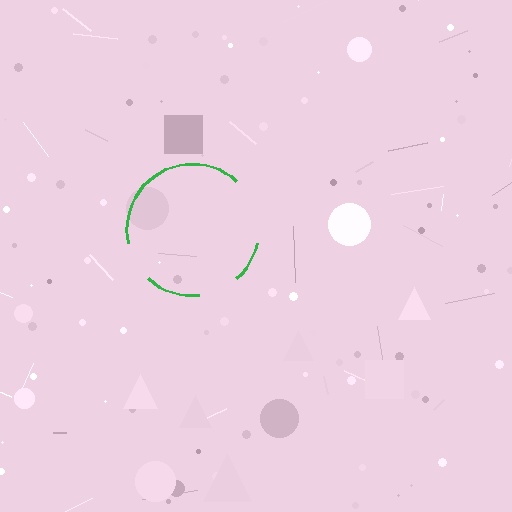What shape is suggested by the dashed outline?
The dashed outline suggests a circle.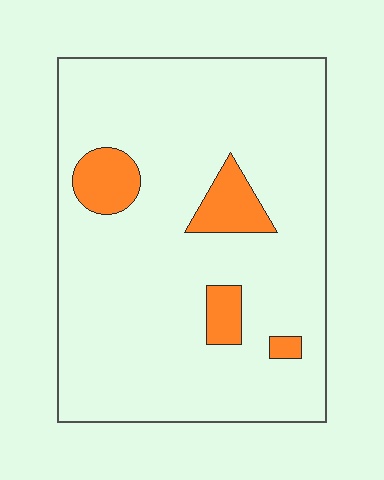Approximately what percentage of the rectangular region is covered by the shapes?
Approximately 10%.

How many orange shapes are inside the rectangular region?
4.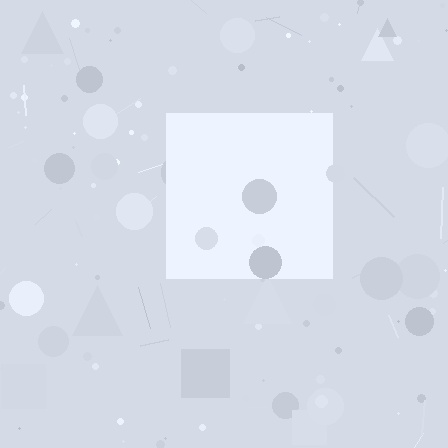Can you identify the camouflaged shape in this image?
The camouflaged shape is a square.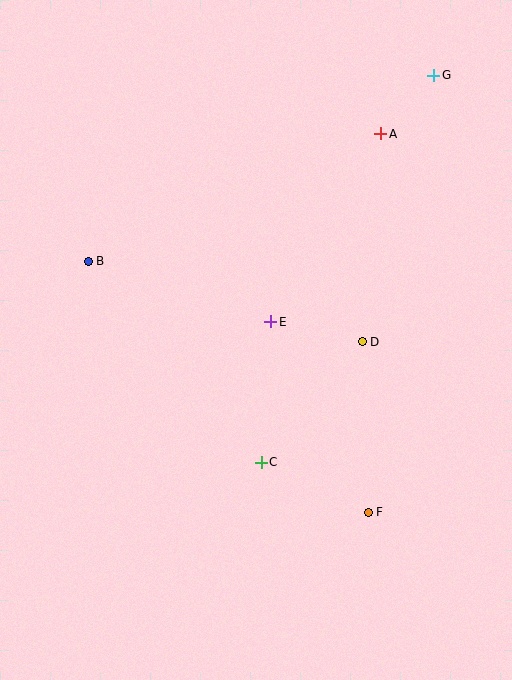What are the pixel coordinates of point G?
Point G is at (434, 75).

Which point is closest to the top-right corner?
Point G is closest to the top-right corner.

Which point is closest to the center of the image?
Point E at (271, 322) is closest to the center.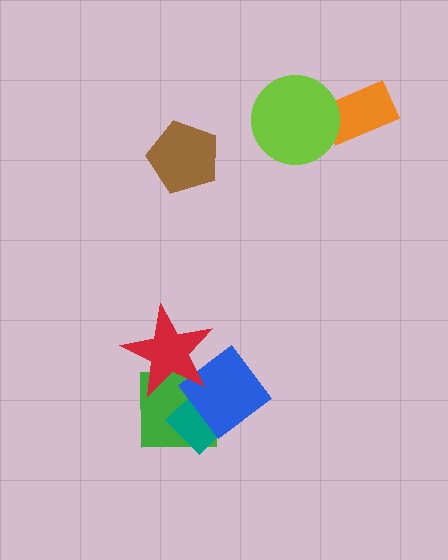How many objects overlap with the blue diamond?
3 objects overlap with the blue diamond.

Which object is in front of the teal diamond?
The blue diamond is in front of the teal diamond.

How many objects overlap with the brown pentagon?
0 objects overlap with the brown pentagon.